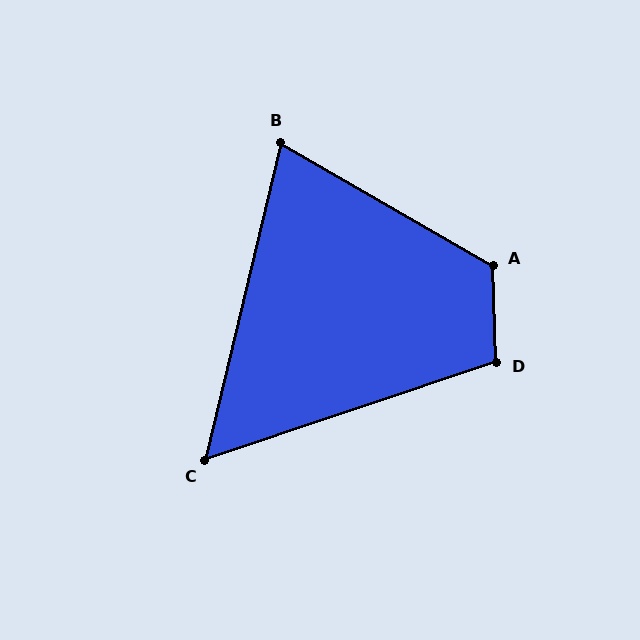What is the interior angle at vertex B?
Approximately 73 degrees (acute).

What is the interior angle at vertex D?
Approximately 107 degrees (obtuse).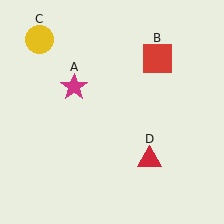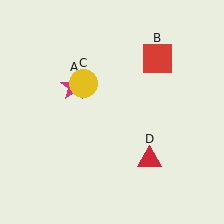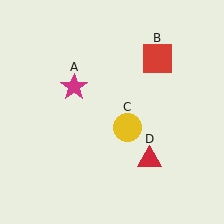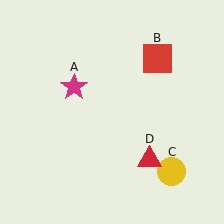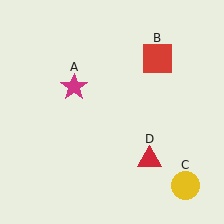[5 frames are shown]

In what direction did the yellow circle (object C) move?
The yellow circle (object C) moved down and to the right.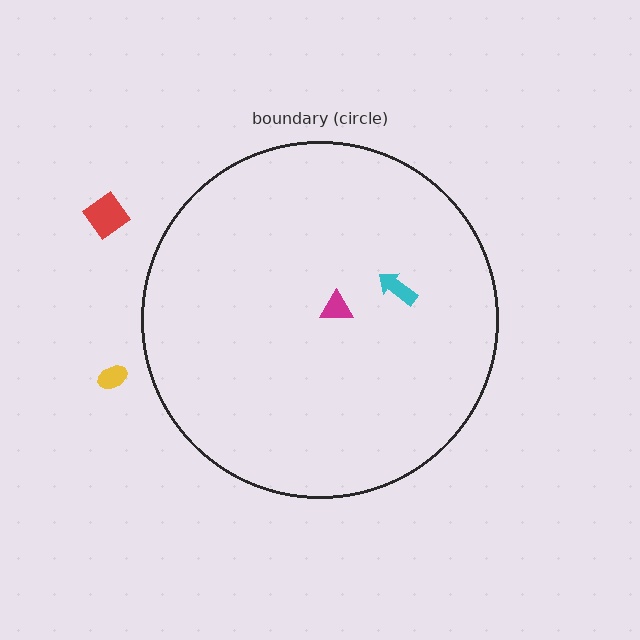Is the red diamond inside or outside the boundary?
Outside.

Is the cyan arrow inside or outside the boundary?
Inside.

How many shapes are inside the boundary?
2 inside, 2 outside.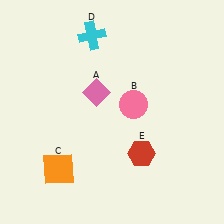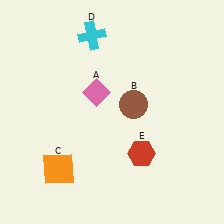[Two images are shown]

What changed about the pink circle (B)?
In Image 1, B is pink. In Image 2, it changed to brown.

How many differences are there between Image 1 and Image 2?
There is 1 difference between the two images.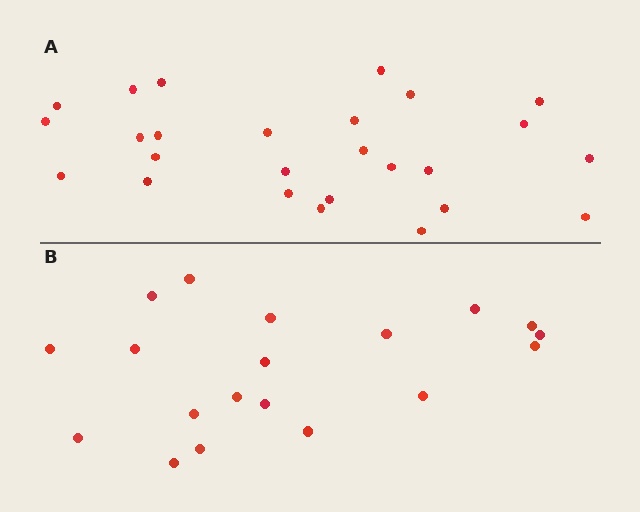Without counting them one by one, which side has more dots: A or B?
Region A (the top region) has more dots.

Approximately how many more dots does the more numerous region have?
Region A has roughly 8 or so more dots than region B.